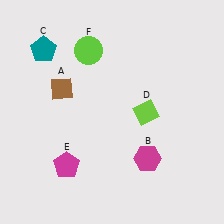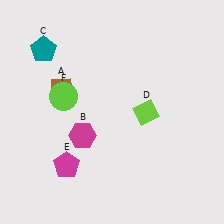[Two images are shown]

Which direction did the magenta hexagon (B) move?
The magenta hexagon (B) moved left.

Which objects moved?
The objects that moved are: the magenta hexagon (B), the lime circle (F).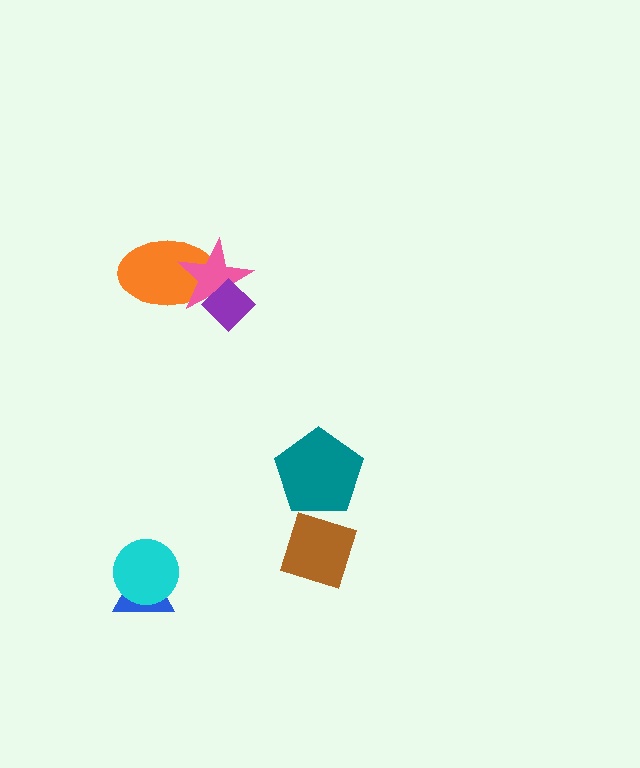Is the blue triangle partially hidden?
Yes, it is partially covered by another shape.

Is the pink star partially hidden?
Yes, it is partially covered by another shape.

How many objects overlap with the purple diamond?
1 object overlaps with the purple diamond.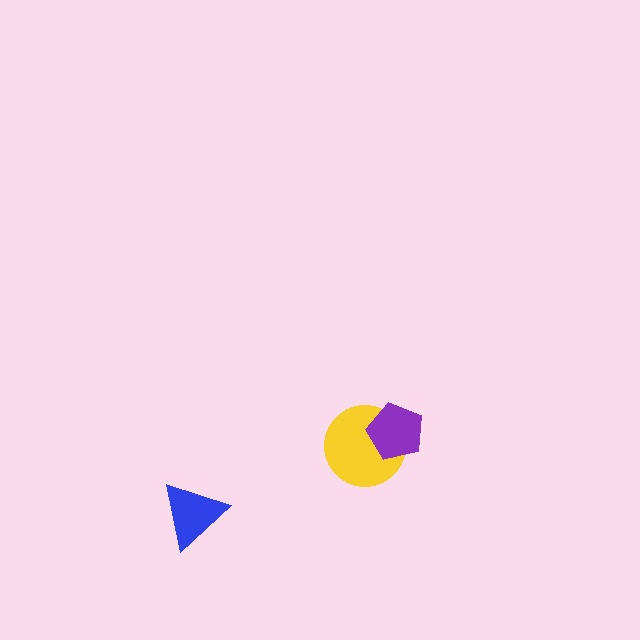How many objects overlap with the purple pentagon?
1 object overlaps with the purple pentagon.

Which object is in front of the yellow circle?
The purple pentagon is in front of the yellow circle.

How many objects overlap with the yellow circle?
1 object overlaps with the yellow circle.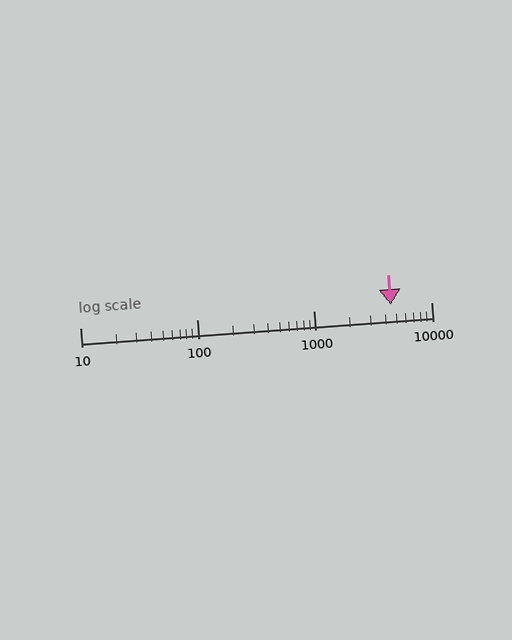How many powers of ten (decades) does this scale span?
The scale spans 3 decades, from 10 to 10000.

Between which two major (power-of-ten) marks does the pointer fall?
The pointer is between 1000 and 10000.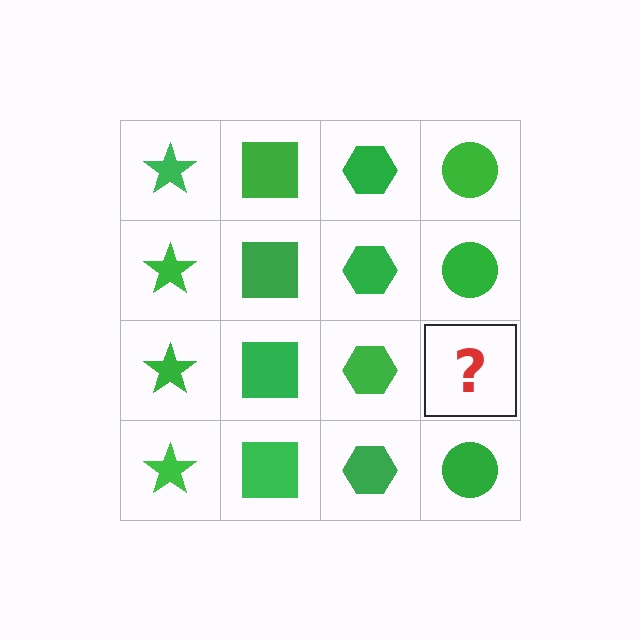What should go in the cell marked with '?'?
The missing cell should contain a green circle.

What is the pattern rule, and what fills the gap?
The rule is that each column has a consistent shape. The gap should be filled with a green circle.